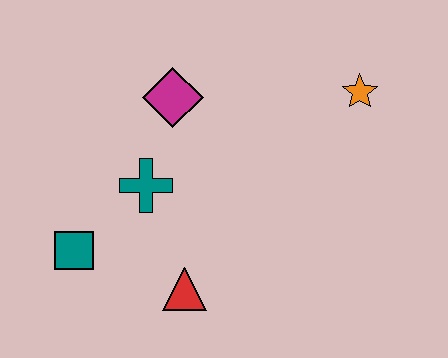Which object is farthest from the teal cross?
The orange star is farthest from the teal cross.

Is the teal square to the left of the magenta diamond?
Yes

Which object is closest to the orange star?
The magenta diamond is closest to the orange star.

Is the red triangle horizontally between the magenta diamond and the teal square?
No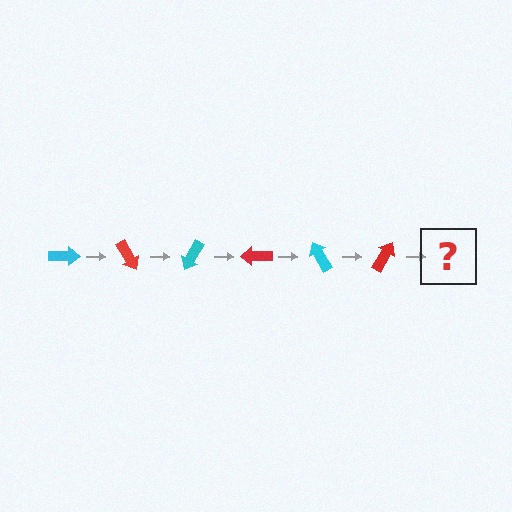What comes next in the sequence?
The next element should be a cyan arrow, rotated 360 degrees from the start.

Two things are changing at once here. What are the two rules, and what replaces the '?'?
The two rules are that it rotates 60 degrees each step and the color cycles through cyan and red. The '?' should be a cyan arrow, rotated 360 degrees from the start.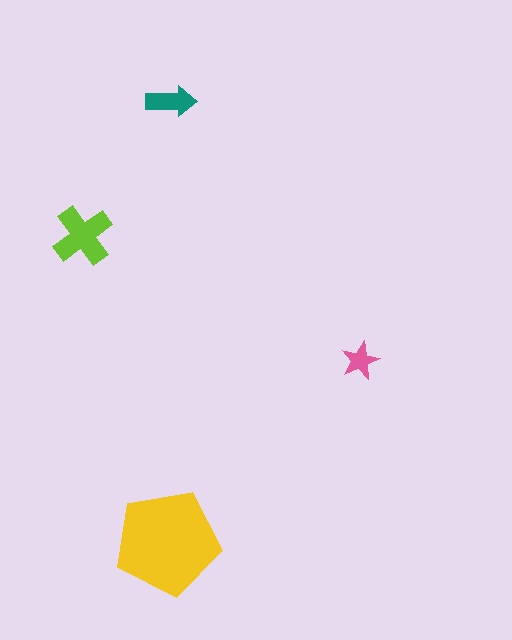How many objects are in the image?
There are 4 objects in the image.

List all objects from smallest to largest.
The pink star, the teal arrow, the lime cross, the yellow pentagon.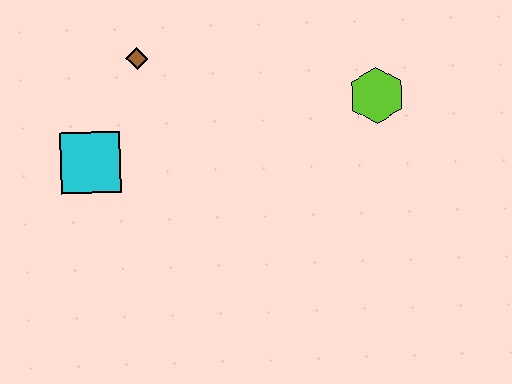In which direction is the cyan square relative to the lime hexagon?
The cyan square is to the left of the lime hexagon.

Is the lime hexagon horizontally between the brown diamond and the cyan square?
No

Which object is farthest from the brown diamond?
The lime hexagon is farthest from the brown diamond.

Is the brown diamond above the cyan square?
Yes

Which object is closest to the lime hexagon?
The brown diamond is closest to the lime hexagon.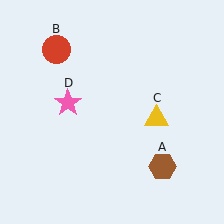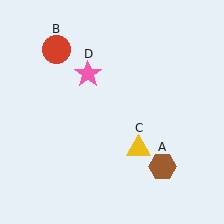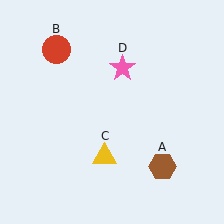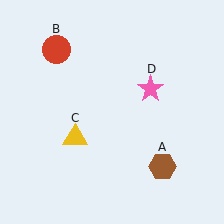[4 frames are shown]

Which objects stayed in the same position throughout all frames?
Brown hexagon (object A) and red circle (object B) remained stationary.